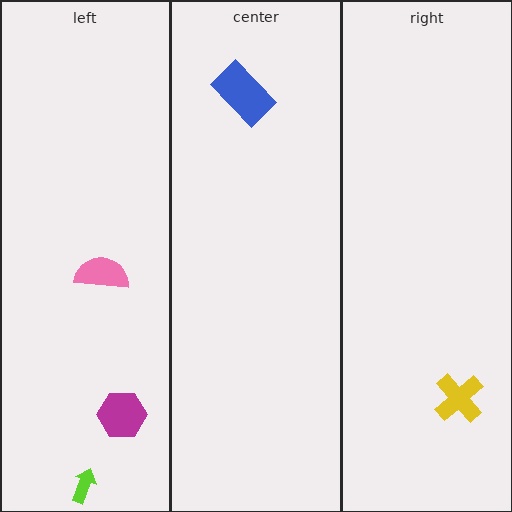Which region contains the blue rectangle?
The center region.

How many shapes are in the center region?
1.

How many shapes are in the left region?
3.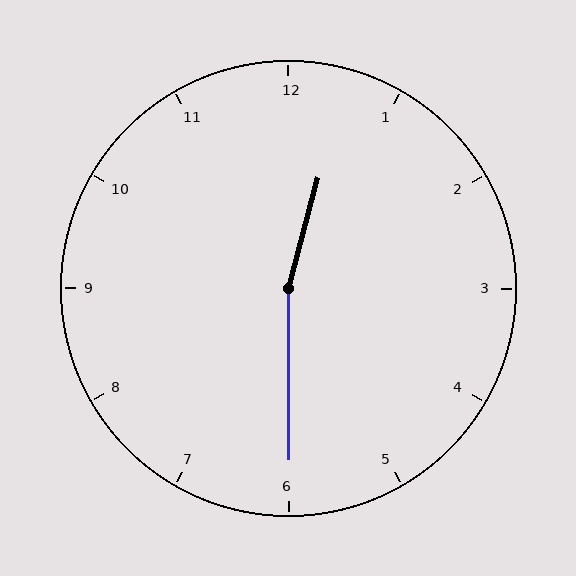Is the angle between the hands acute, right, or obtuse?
It is obtuse.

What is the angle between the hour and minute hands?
Approximately 165 degrees.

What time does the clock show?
12:30.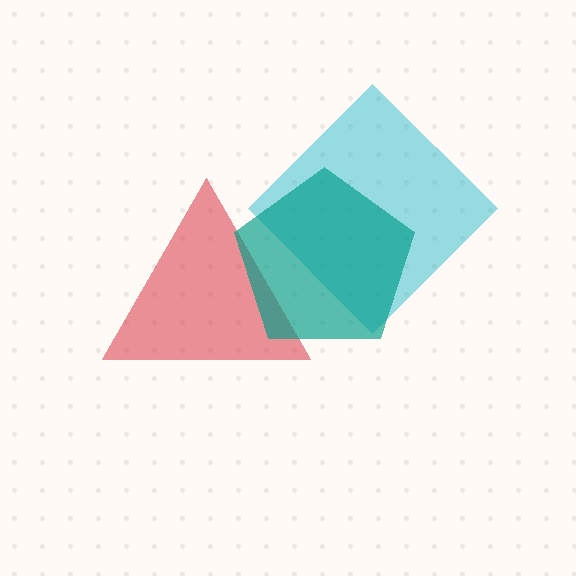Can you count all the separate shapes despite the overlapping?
Yes, there are 3 separate shapes.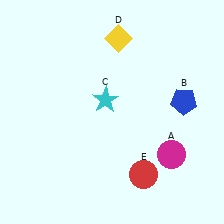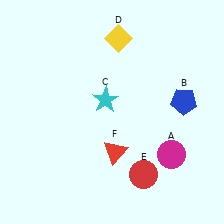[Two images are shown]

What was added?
A red triangle (F) was added in Image 2.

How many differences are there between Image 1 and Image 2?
There is 1 difference between the two images.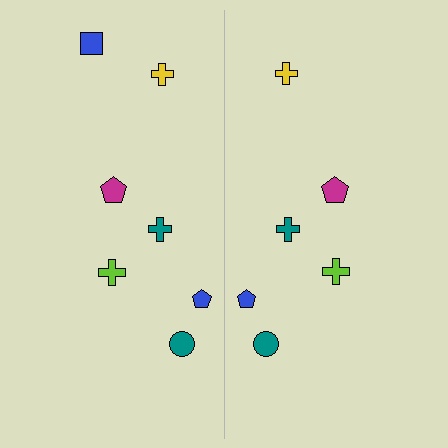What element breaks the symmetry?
A blue square is missing from the right side.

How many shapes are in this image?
There are 13 shapes in this image.